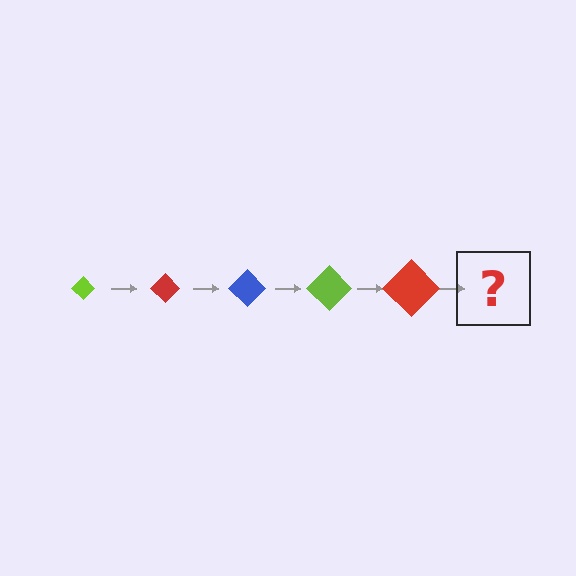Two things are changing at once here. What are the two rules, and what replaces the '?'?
The two rules are that the diamond grows larger each step and the color cycles through lime, red, and blue. The '?' should be a blue diamond, larger than the previous one.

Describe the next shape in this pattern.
It should be a blue diamond, larger than the previous one.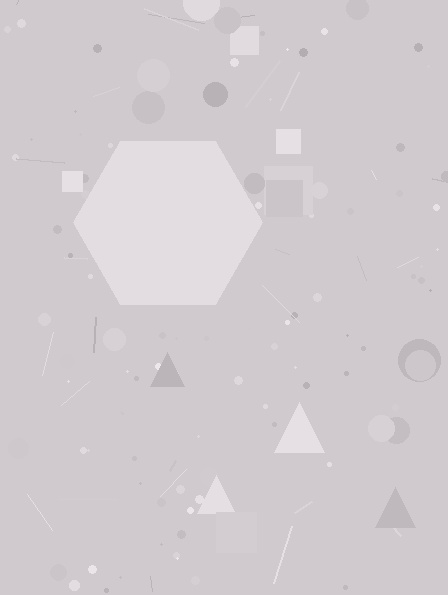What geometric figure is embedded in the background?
A hexagon is embedded in the background.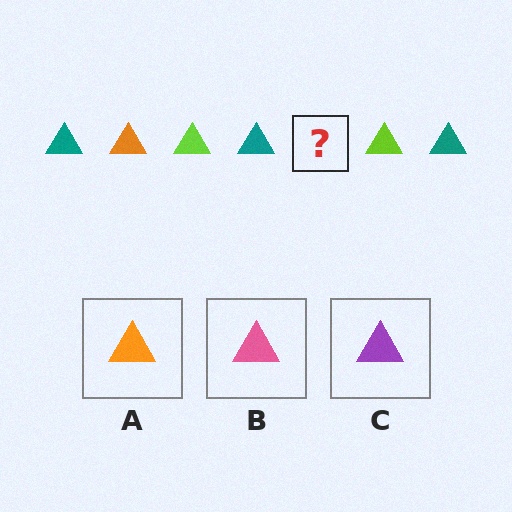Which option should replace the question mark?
Option A.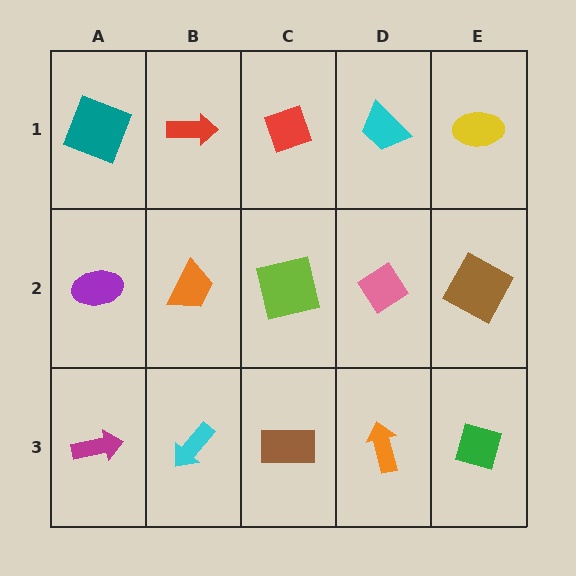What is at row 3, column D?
An orange arrow.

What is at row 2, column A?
A purple ellipse.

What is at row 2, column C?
A lime square.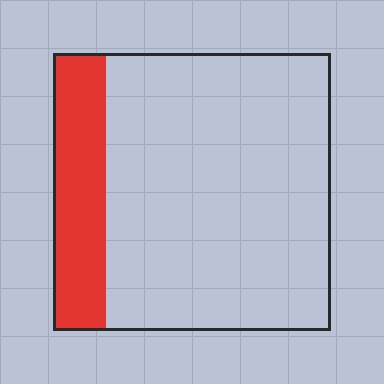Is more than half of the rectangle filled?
No.